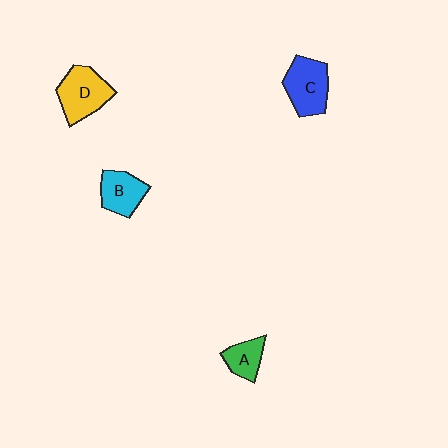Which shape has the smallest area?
Shape A (green).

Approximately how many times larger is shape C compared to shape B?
Approximately 1.3 times.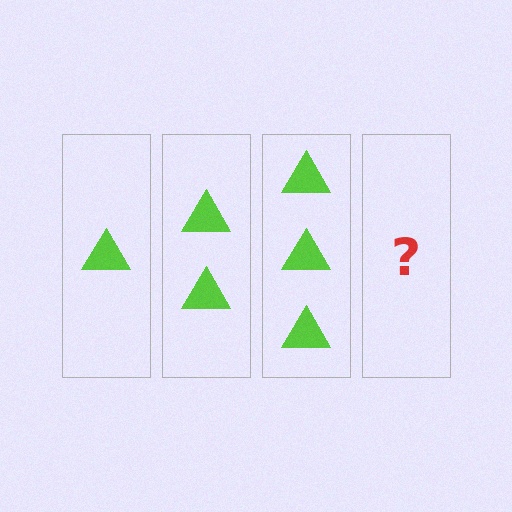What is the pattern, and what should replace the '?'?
The pattern is that each step adds one more triangle. The '?' should be 4 triangles.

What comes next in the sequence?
The next element should be 4 triangles.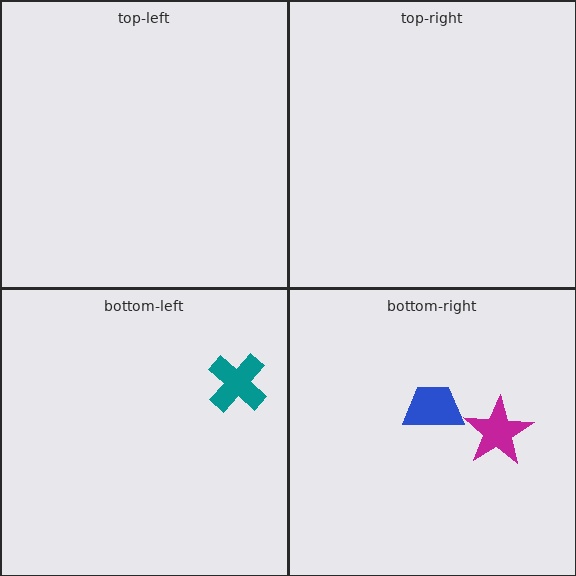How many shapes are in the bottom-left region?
1.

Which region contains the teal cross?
The bottom-left region.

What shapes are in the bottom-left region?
The teal cross.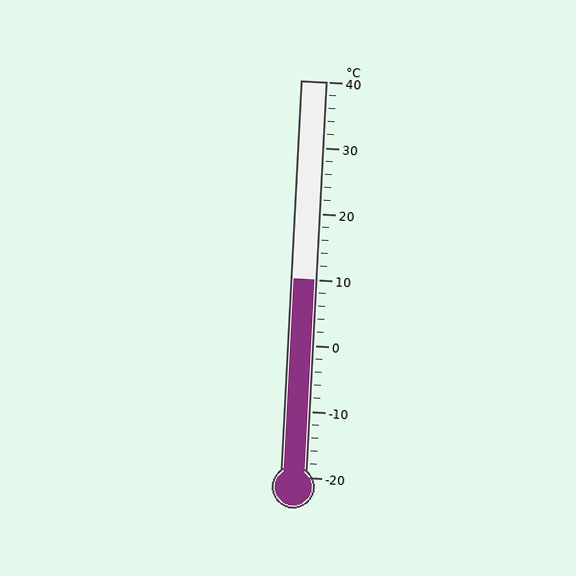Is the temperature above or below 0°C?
The temperature is above 0°C.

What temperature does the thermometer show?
The thermometer shows approximately 10°C.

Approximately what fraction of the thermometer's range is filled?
The thermometer is filled to approximately 50% of its range.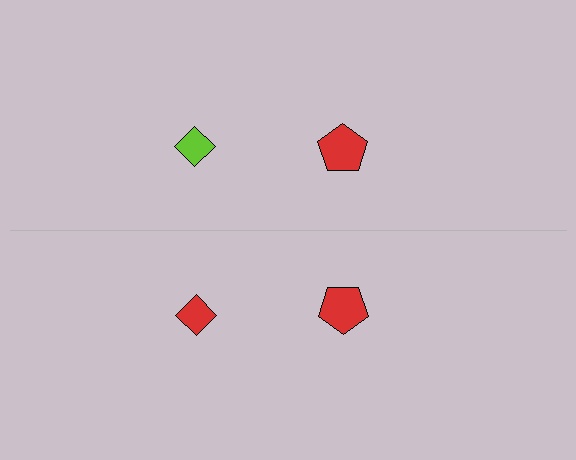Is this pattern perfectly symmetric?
No, the pattern is not perfectly symmetric. The red diamond on the bottom side breaks the symmetry — its mirror counterpart is lime.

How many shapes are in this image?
There are 4 shapes in this image.